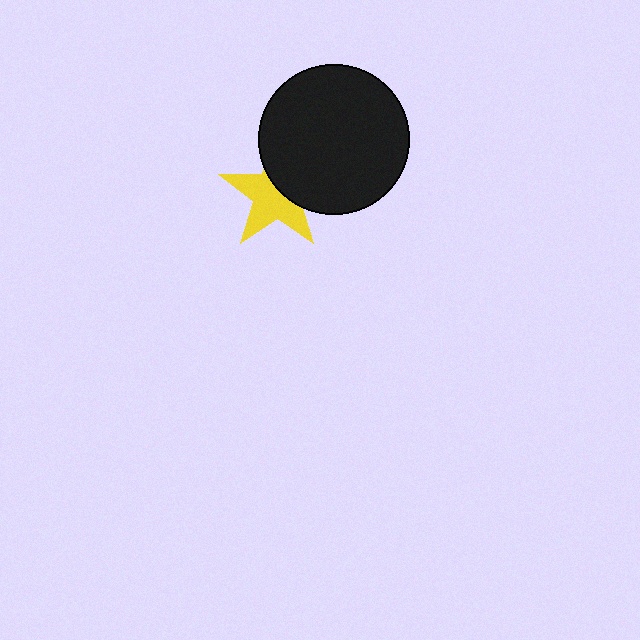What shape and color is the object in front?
The object in front is a black circle.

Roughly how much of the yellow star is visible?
About half of it is visible (roughly 60%).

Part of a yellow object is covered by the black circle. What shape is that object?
It is a star.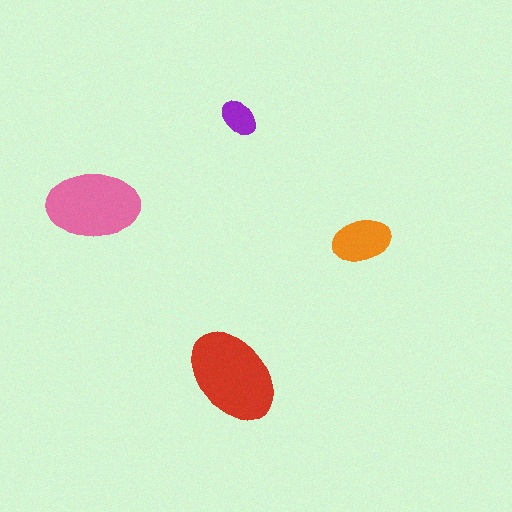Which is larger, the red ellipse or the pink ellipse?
The red one.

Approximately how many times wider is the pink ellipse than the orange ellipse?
About 1.5 times wider.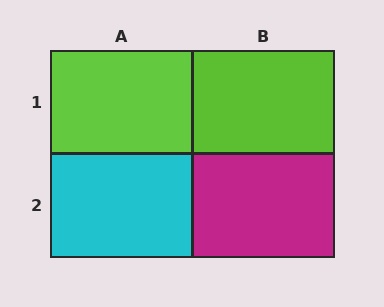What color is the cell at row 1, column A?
Lime.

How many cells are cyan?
1 cell is cyan.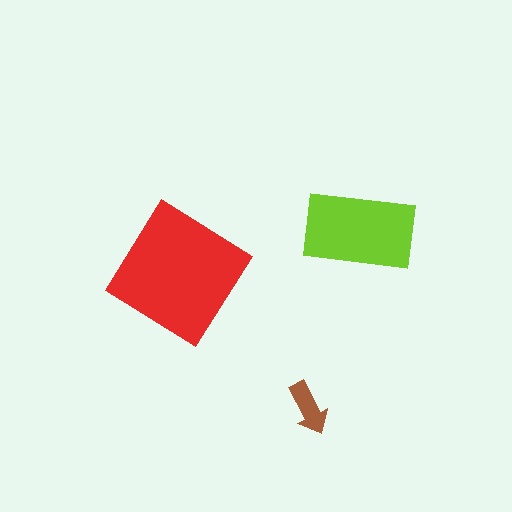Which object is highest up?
The lime rectangle is topmost.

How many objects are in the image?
There are 3 objects in the image.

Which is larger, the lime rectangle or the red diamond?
The red diamond.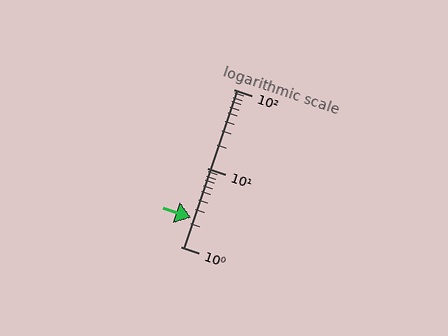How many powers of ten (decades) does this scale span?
The scale spans 2 decades, from 1 to 100.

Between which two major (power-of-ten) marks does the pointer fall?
The pointer is between 1 and 10.